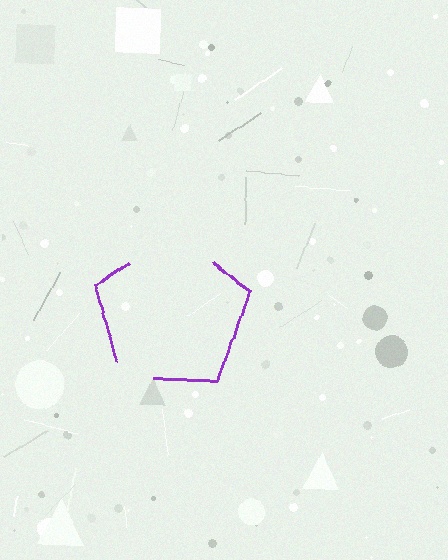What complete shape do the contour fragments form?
The contour fragments form a pentagon.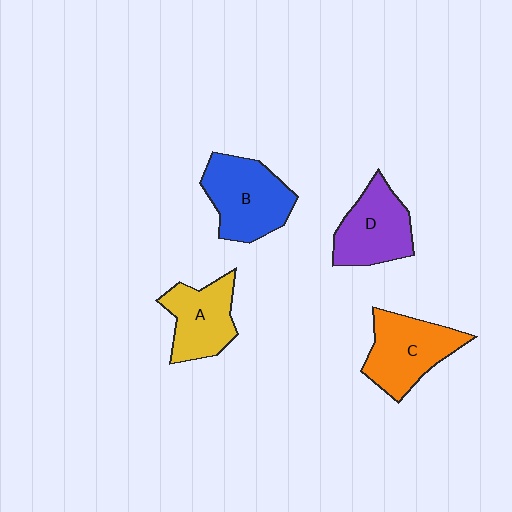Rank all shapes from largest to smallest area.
From largest to smallest: B (blue), C (orange), D (purple), A (yellow).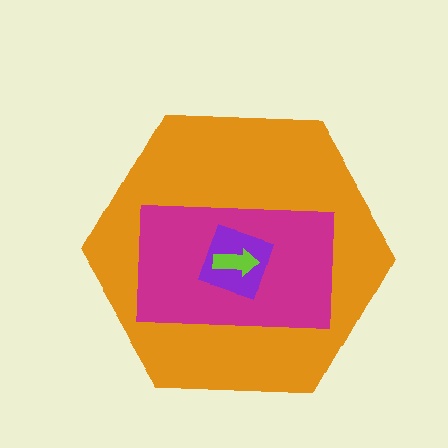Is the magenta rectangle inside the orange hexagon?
Yes.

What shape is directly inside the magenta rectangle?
The purple diamond.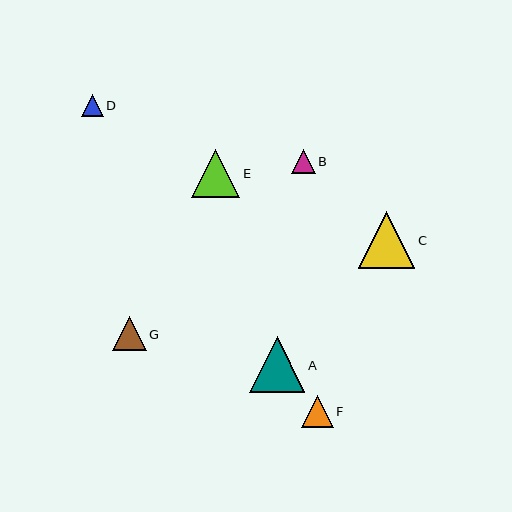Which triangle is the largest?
Triangle C is the largest with a size of approximately 57 pixels.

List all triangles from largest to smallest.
From largest to smallest: C, A, E, G, F, B, D.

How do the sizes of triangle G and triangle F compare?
Triangle G and triangle F are approximately the same size.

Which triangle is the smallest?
Triangle D is the smallest with a size of approximately 22 pixels.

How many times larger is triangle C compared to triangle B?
Triangle C is approximately 2.4 times the size of triangle B.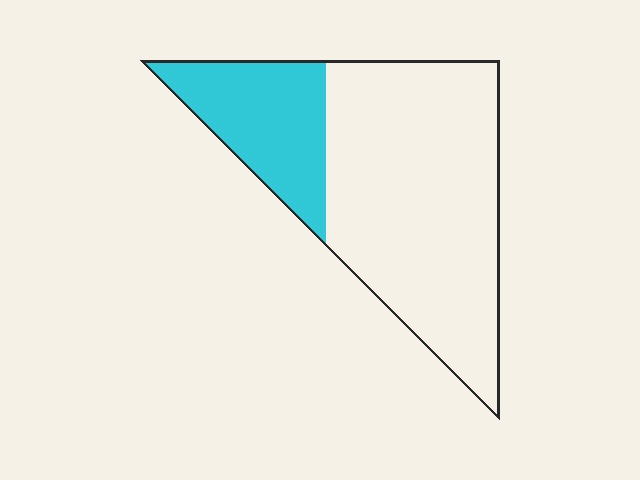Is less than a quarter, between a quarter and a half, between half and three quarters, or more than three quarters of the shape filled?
Between a quarter and a half.